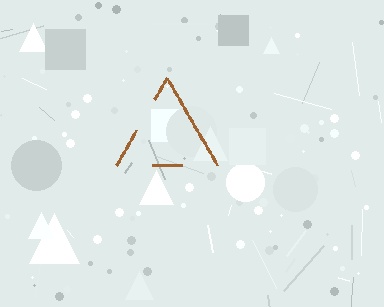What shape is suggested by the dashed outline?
The dashed outline suggests a triangle.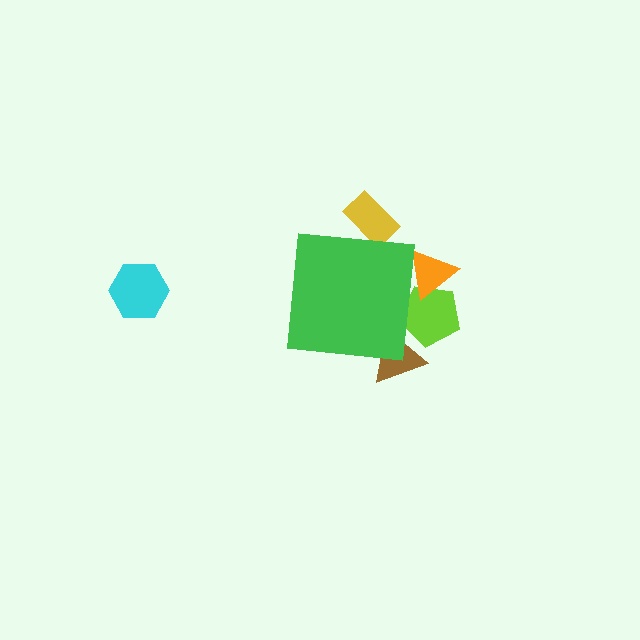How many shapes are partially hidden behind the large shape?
4 shapes are partially hidden.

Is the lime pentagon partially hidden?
Yes, the lime pentagon is partially hidden behind the green square.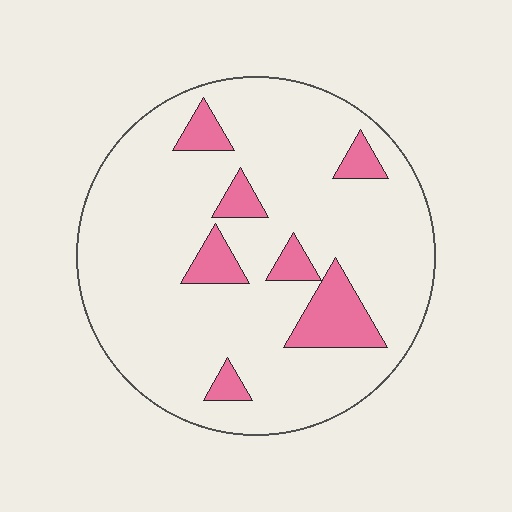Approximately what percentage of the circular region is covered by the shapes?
Approximately 15%.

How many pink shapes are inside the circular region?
7.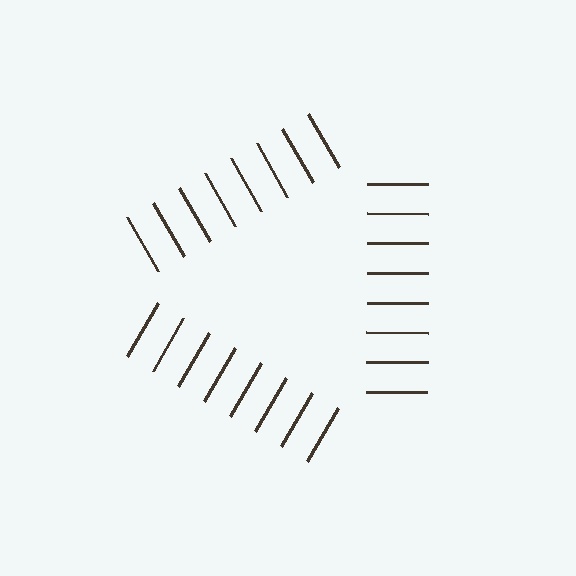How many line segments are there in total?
24 — 8 along each of the 3 edges.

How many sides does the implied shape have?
3 sides — the line-ends trace a triangle.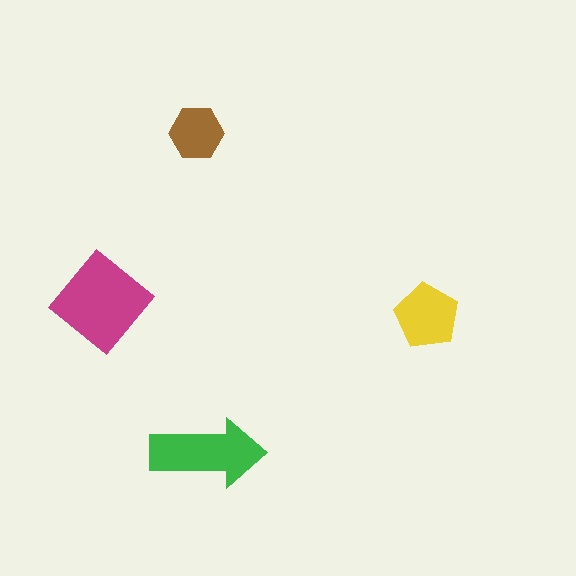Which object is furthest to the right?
The yellow pentagon is rightmost.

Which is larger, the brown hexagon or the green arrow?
The green arrow.